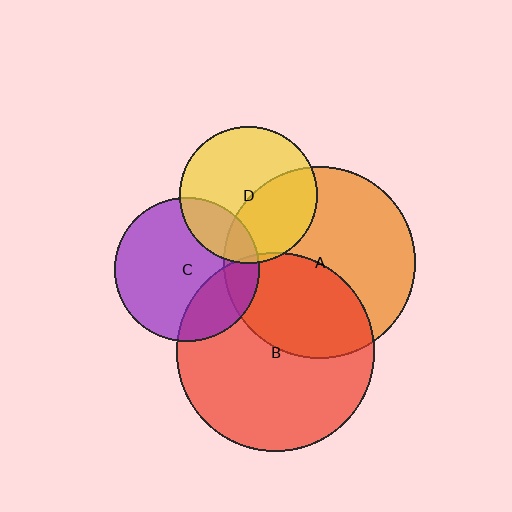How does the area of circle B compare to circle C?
Approximately 1.9 times.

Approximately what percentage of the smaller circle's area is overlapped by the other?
Approximately 5%.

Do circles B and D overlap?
Yes.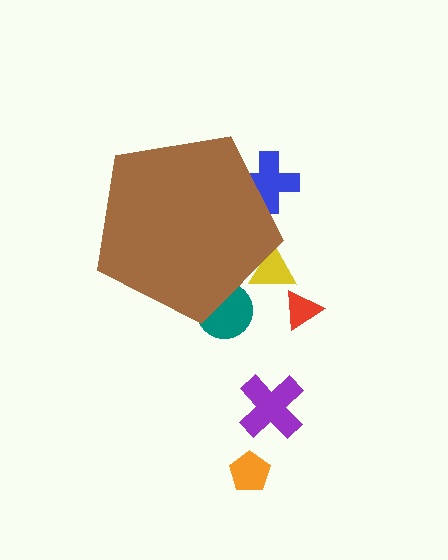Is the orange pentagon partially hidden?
No, the orange pentagon is fully visible.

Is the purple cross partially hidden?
No, the purple cross is fully visible.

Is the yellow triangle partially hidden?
Yes, the yellow triangle is partially hidden behind the brown pentagon.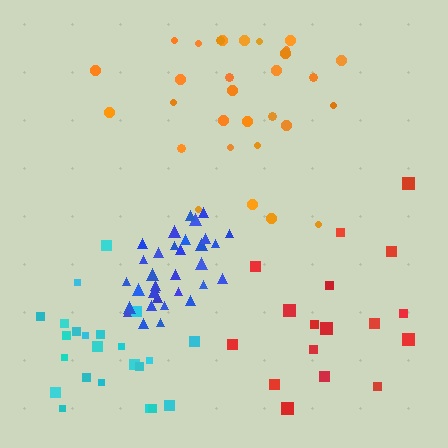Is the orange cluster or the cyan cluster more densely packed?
Cyan.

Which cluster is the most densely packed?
Blue.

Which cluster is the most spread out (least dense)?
Red.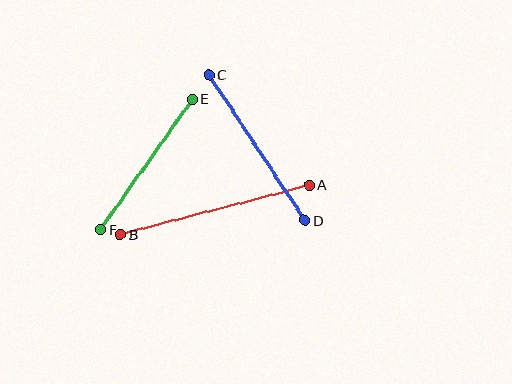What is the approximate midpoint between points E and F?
The midpoint is at approximately (146, 164) pixels.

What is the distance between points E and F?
The distance is approximately 159 pixels.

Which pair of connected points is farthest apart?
Points A and B are farthest apart.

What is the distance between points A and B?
The distance is approximately 196 pixels.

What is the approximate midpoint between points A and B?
The midpoint is at approximately (215, 210) pixels.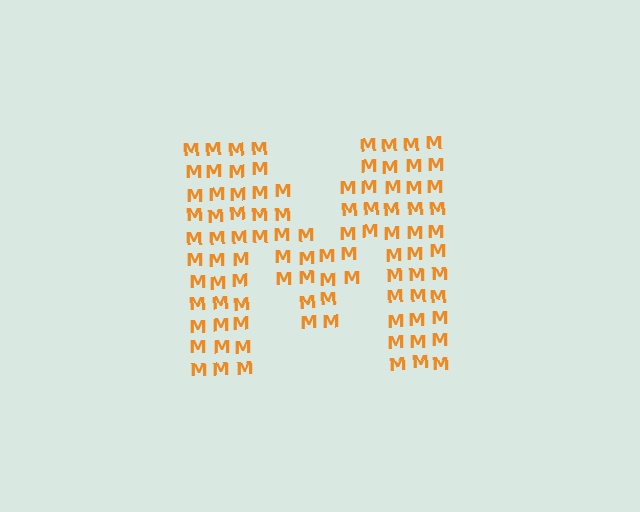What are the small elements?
The small elements are letter M's.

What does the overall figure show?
The overall figure shows the letter M.